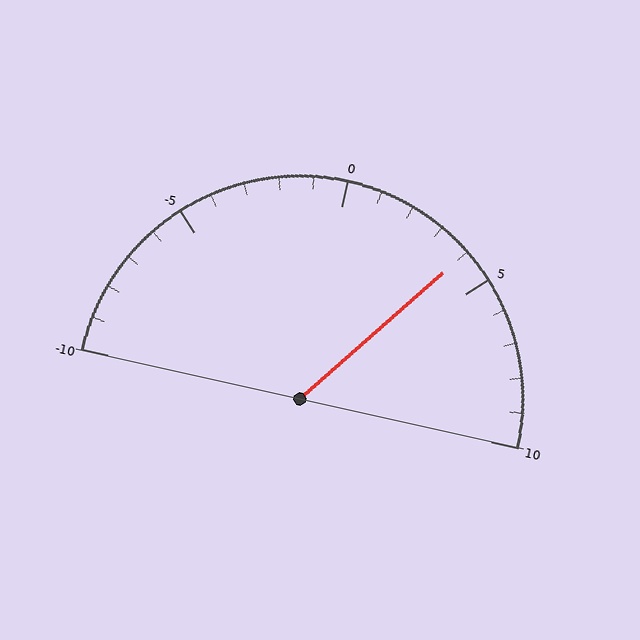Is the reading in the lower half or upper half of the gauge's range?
The reading is in the upper half of the range (-10 to 10).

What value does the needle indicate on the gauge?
The needle indicates approximately 4.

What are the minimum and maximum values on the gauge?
The gauge ranges from -10 to 10.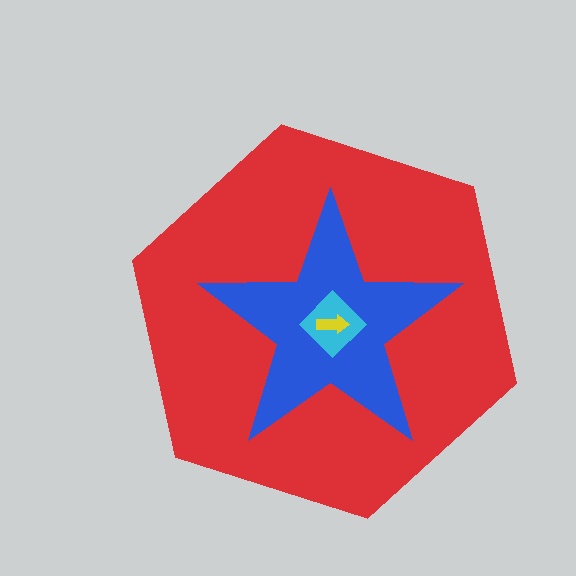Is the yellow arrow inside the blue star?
Yes.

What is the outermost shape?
The red hexagon.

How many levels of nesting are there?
4.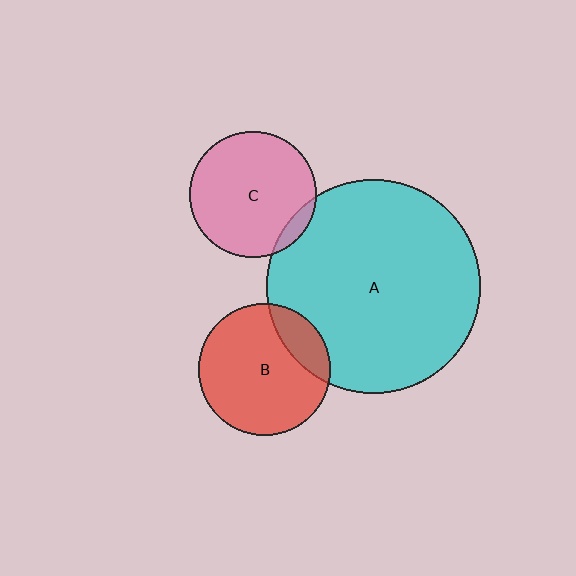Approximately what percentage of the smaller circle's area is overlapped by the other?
Approximately 20%.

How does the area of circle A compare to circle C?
Approximately 2.9 times.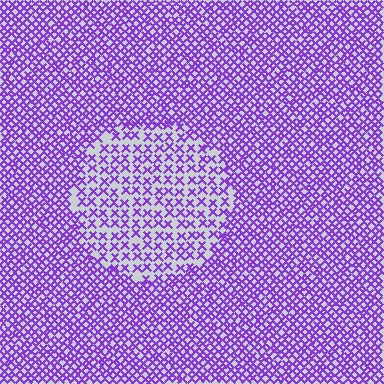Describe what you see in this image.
The image contains small purple elements arranged at two different densities. A circle-shaped region is visible where the elements are less densely packed than the surrounding area.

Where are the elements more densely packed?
The elements are more densely packed outside the circle boundary.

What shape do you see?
I see a circle.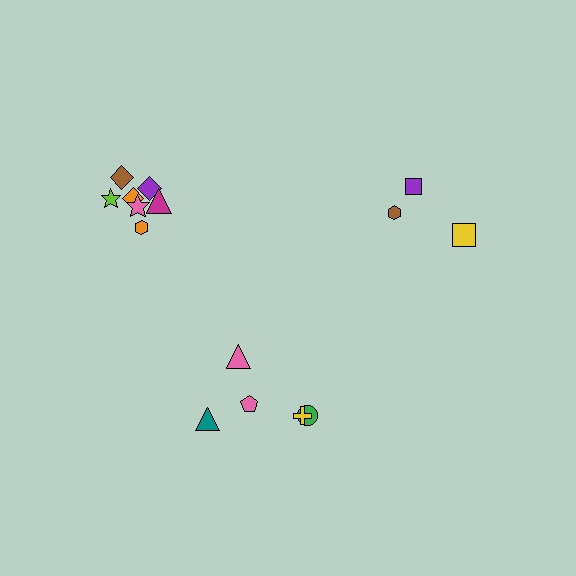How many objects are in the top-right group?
There are 3 objects.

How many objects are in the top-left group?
There are 7 objects.